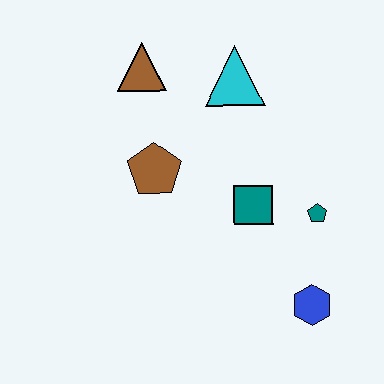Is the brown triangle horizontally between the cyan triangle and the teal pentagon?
No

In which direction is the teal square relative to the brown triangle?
The teal square is below the brown triangle.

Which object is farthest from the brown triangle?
The blue hexagon is farthest from the brown triangle.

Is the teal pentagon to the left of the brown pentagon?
No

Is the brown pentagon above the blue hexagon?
Yes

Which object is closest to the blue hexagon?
The teal pentagon is closest to the blue hexagon.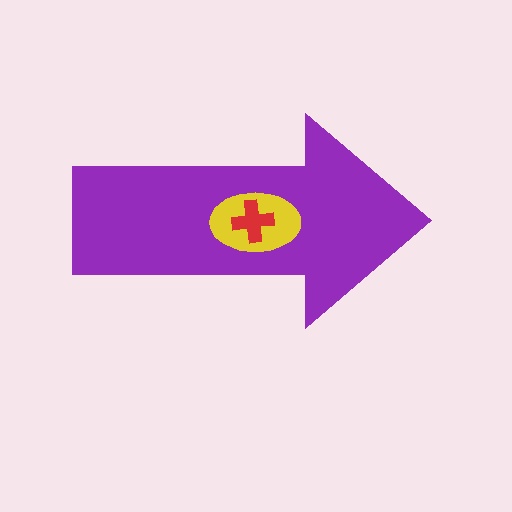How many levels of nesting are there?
3.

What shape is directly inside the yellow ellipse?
The red cross.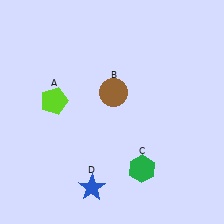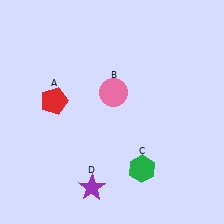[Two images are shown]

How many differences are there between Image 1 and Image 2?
There are 3 differences between the two images.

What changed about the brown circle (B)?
In Image 1, B is brown. In Image 2, it changed to pink.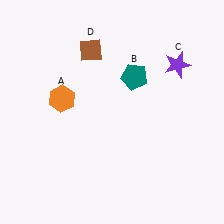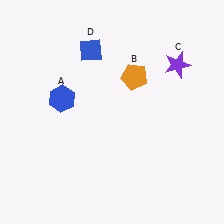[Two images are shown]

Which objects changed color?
A changed from orange to blue. B changed from teal to orange. D changed from brown to blue.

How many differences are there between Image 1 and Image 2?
There are 3 differences between the two images.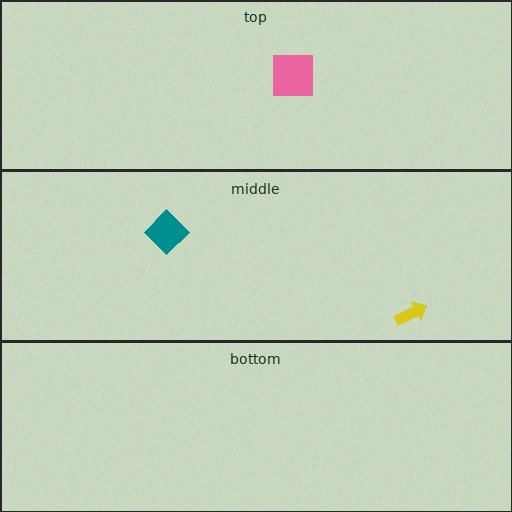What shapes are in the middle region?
The yellow arrow, the teal diamond.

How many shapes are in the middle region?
2.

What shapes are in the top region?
The pink square.